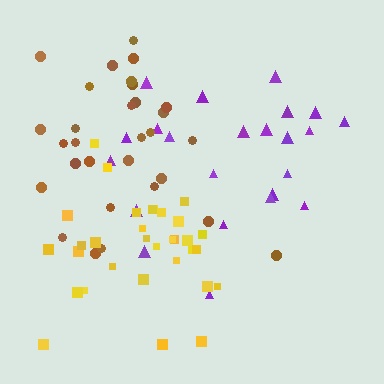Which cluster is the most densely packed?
Yellow.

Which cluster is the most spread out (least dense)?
Purple.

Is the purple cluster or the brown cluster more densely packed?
Brown.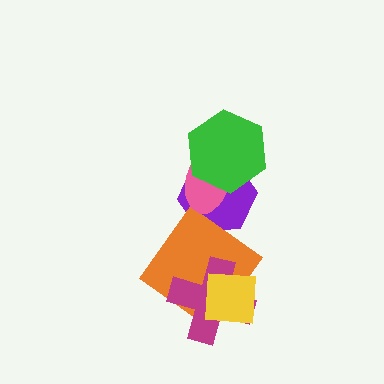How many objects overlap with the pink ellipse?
2 objects overlap with the pink ellipse.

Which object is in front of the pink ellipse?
The green hexagon is in front of the pink ellipse.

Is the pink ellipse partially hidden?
Yes, it is partially covered by another shape.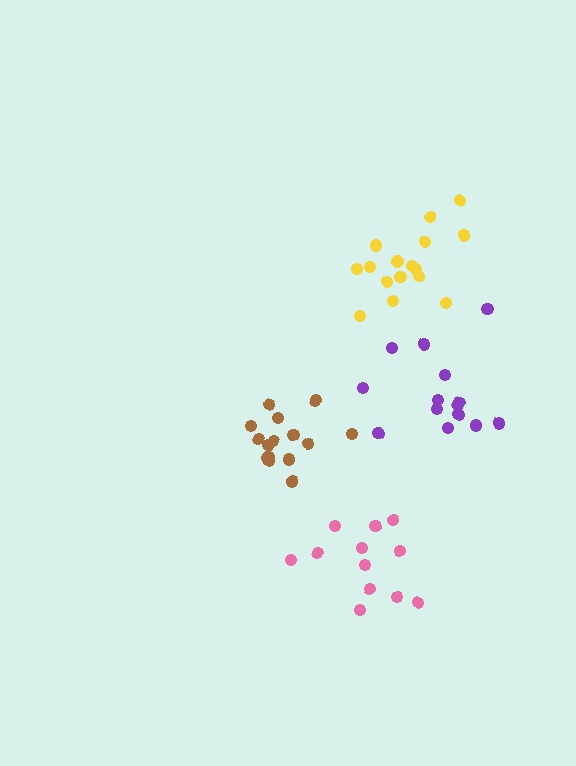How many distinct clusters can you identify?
There are 4 distinct clusters.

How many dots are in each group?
Group 1: 15 dots, Group 2: 12 dots, Group 3: 14 dots, Group 4: 16 dots (57 total).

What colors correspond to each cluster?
The clusters are colored: brown, pink, purple, yellow.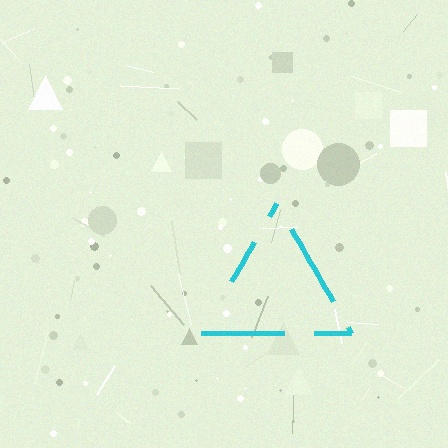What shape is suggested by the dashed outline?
The dashed outline suggests a triangle.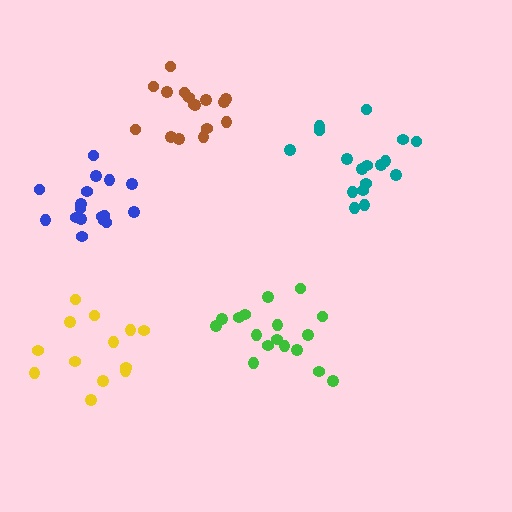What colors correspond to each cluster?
The clusters are colored: green, teal, yellow, blue, brown.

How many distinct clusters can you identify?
There are 5 distinct clusters.